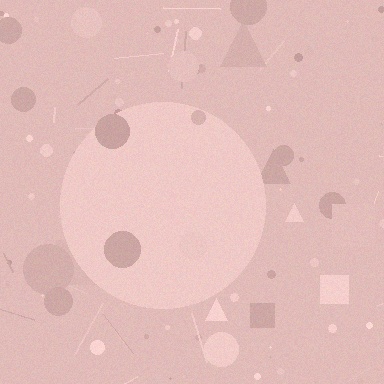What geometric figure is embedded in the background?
A circle is embedded in the background.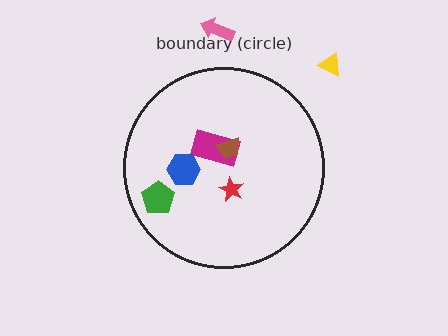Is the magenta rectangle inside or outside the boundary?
Inside.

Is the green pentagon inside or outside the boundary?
Inside.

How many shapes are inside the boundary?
5 inside, 2 outside.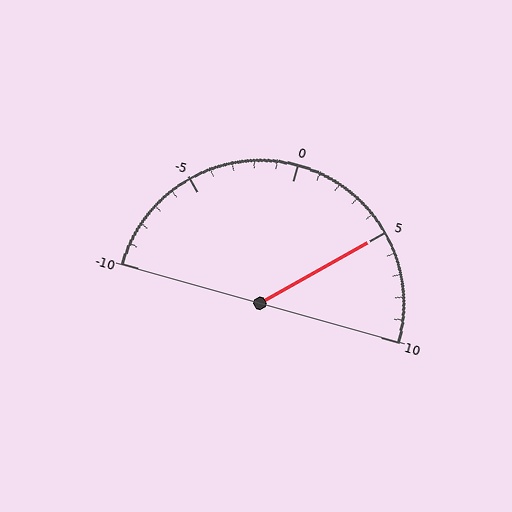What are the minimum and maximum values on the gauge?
The gauge ranges from -10 to 10.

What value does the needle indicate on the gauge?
The needle indicates approximately 5.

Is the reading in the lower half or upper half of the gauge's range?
The reading is in the upper half of the range (-10 to 10).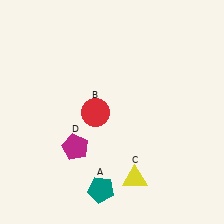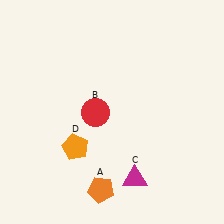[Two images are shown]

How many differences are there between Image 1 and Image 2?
There are 3 differences between the two images.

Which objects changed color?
A changed from teal to orange. C changed from yellow to magenta. D changed from magenta to orange.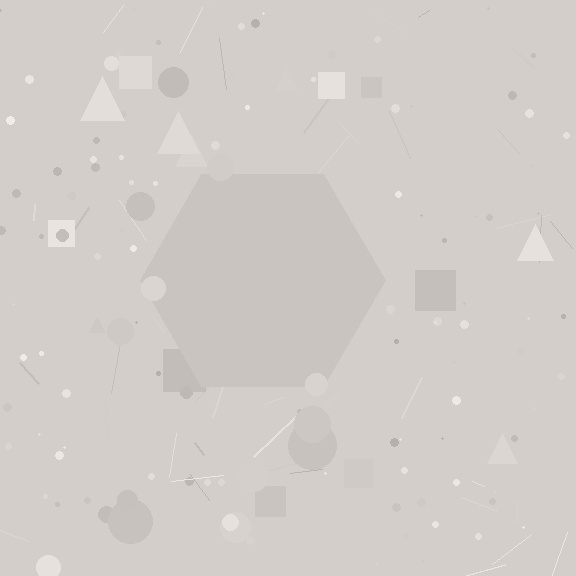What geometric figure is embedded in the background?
A hexagon is embedded in the background.